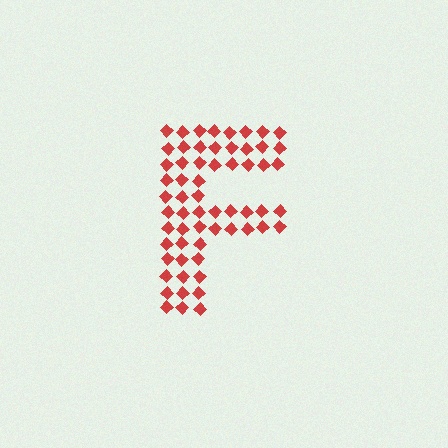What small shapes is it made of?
It is made of small diamonds.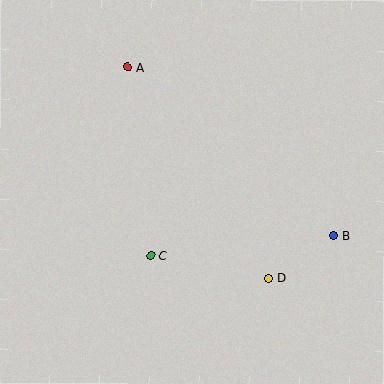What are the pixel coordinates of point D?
Point D is at (269, 278).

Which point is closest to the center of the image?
Point C at (151, 256) is closest to the center.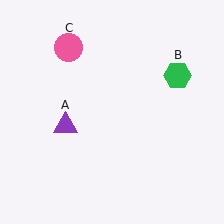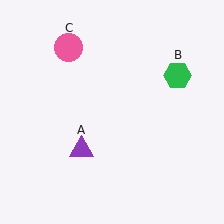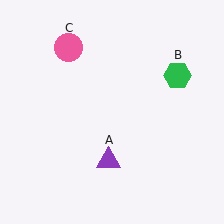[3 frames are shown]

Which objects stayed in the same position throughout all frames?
Green hexagon (object B) and pink circle (object C) remained stationary.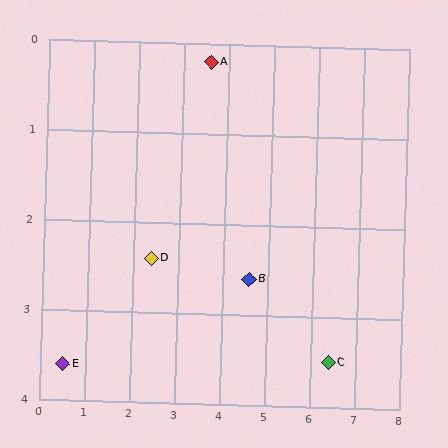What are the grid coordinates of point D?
Point D is at approximately (2.4, 2.4).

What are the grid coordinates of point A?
Point A is at approximately (3.6, 0.2).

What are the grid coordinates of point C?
Point C is at approximately (6.4, 3.5).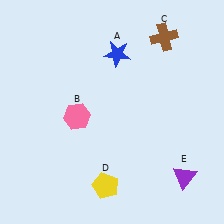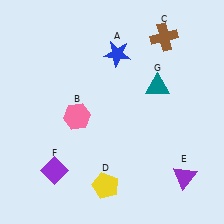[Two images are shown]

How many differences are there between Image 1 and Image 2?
There are 2 differences between the two images.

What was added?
A purple diamond (F), a teal triangle (G) were added in Image 2.